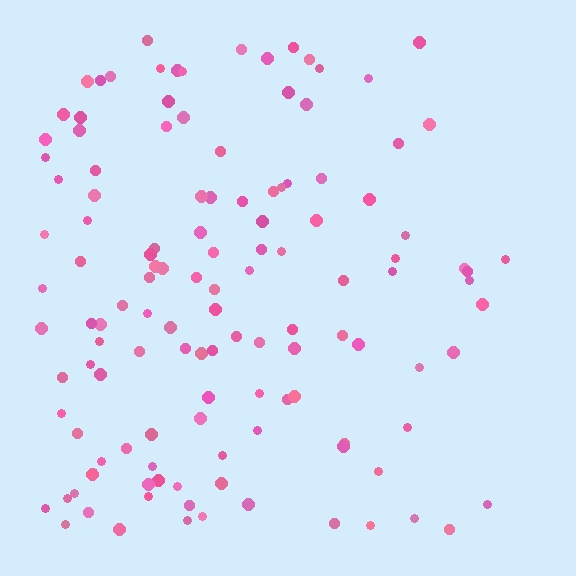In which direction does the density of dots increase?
From right to left, with the left side densest.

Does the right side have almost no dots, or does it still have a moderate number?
Still a moderate number, just noticeably fewer than the left.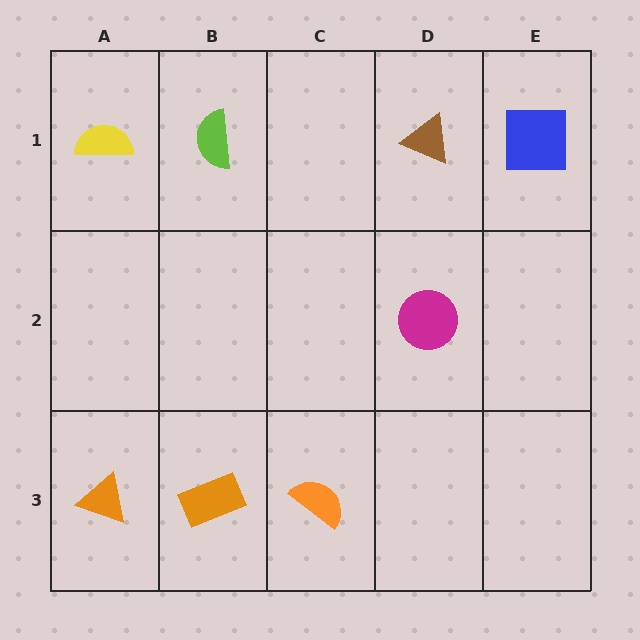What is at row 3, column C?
An orange semicircle.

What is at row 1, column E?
A blue square.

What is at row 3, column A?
An orange triangle.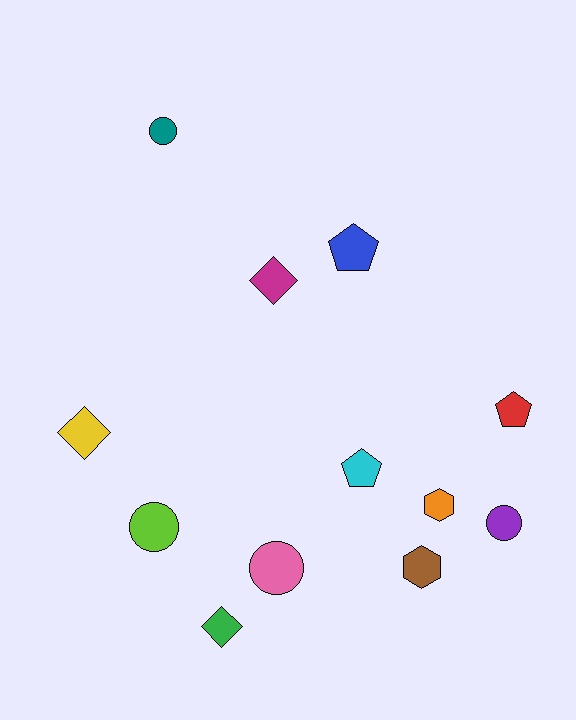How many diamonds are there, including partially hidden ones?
There are 3 diamonds.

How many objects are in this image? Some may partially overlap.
There are 12 objects.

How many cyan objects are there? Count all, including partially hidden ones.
There is 1 cyan object.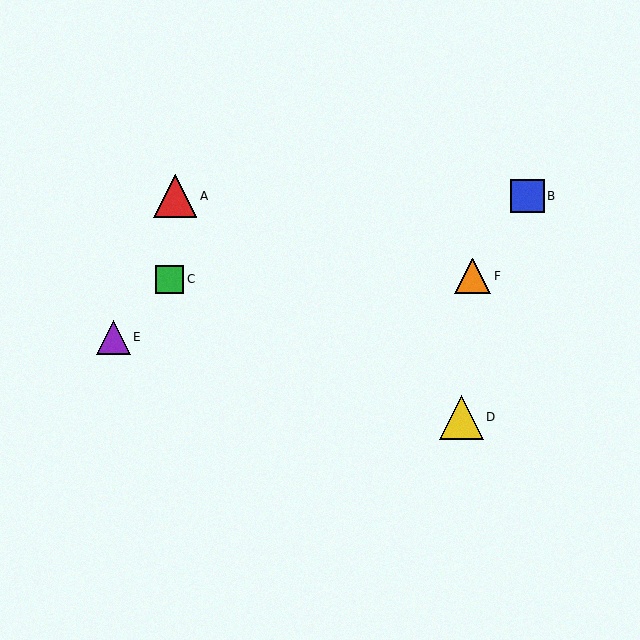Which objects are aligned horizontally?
Objects A, B are aligned horizontally.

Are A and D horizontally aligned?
No, A is at y≈196 and D is at y≈417.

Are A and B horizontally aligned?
Yes, both are at y≈196.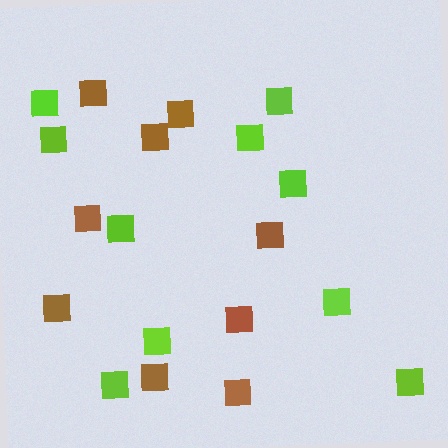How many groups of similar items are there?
There are 2 groups: one group of lime squares (10) and one group of brown squares (9).